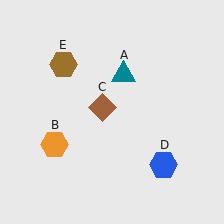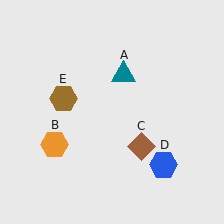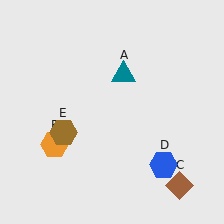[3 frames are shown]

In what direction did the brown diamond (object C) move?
The brown diamond (object C) moved down and to the right.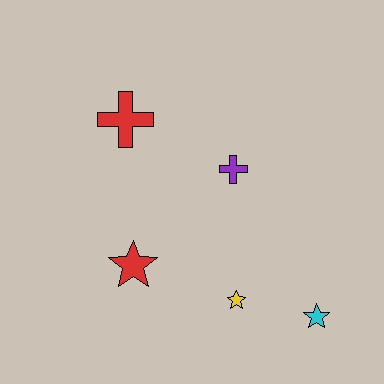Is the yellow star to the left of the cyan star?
Yes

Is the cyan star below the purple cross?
Yes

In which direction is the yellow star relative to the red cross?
The yellow star is below the red cross.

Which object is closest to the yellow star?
The cyan star is closest to the yellow star.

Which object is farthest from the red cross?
The cyan star is farthest from the red cross.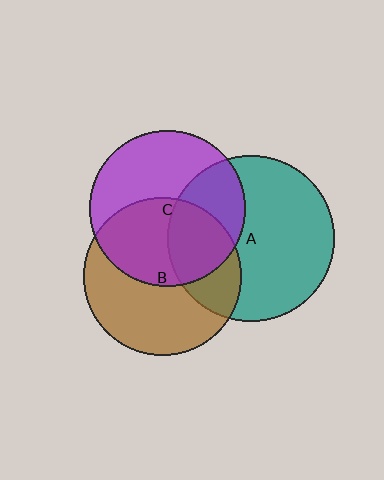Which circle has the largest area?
Circle A (teal).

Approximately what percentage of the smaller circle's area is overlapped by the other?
Approximately 45%.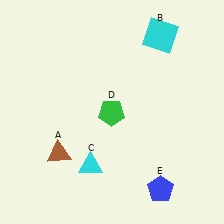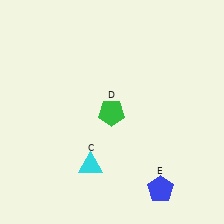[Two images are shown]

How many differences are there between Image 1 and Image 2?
There are 2 differences between the two images.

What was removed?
The brown triangle (A), the cyan square (B) were removed in Image 2.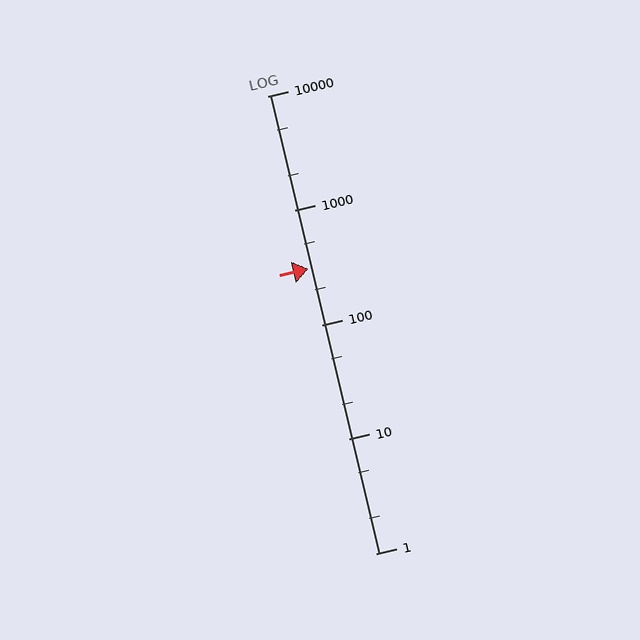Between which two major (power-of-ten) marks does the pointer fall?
The pointer is between 100 and 1000.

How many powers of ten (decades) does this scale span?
The scale spans 4 decades, from 1 to 10000.